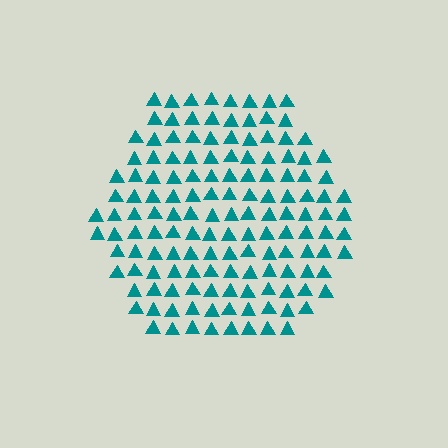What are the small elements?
The small elements are triangles.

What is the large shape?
The large shape is a hexagon.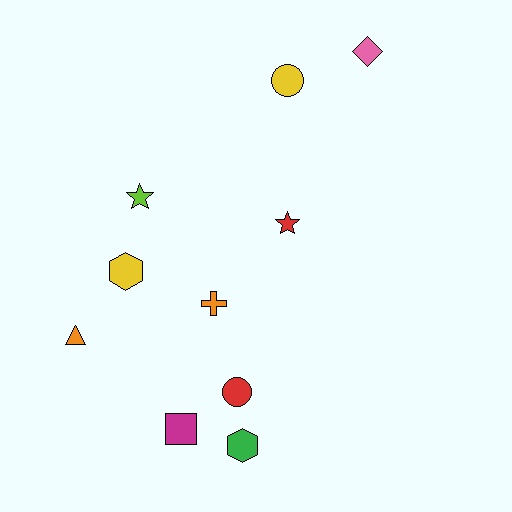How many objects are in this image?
There are 10 objects.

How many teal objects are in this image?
There are no teal objects.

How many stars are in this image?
There are 2 stars.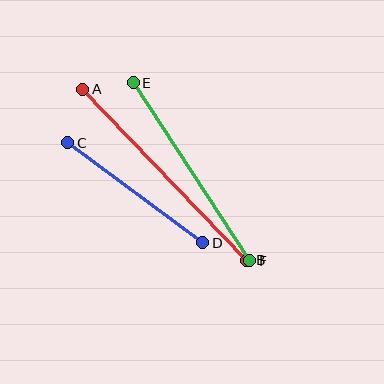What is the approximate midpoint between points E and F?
The midpoint is at approximately (191, 172) pixels.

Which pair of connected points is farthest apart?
Points A and B are farthest apart.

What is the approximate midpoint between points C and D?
The midpoint is at approximately (135, 193) pixels.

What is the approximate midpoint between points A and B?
The midpoint is at approximately (165, 175) pixels.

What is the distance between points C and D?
The distance is approximately 167 pixels.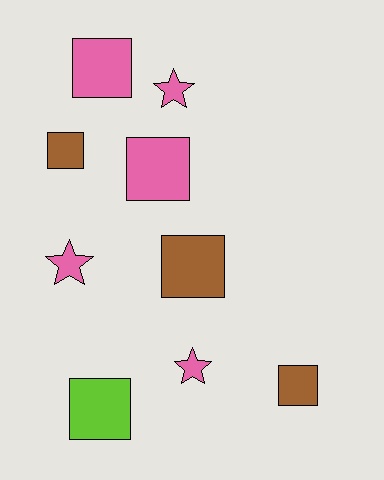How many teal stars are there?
There are no teal stars.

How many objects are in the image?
There are 9 objects.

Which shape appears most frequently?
Square, with 6 objects.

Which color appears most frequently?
Pink, with 5 objects.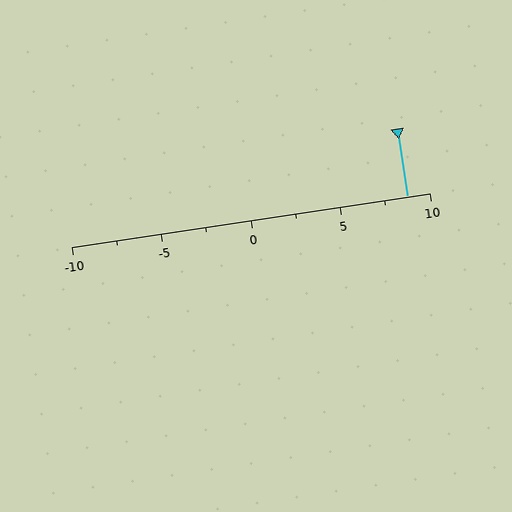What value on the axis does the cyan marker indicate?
The marker indicates approximately 8.8.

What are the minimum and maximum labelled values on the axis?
The axis runs from -10 to 10.